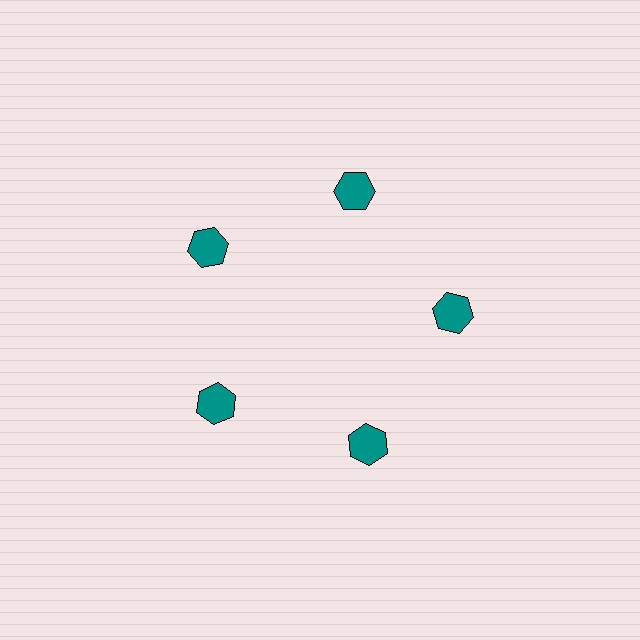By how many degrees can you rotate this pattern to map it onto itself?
The pattern maps onto itself every 72 degrees of rotation.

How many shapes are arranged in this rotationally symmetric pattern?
There are 5 shapes, arranged in 5 groups of 1.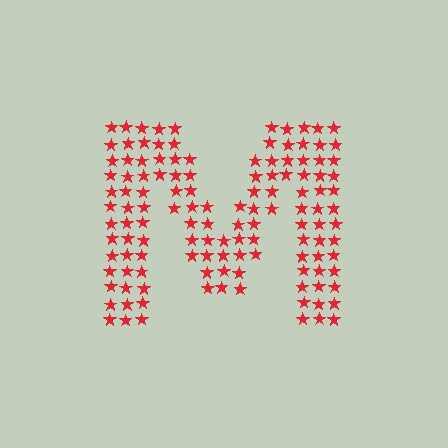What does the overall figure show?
The overall figure shows the letter M.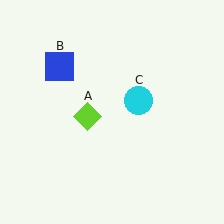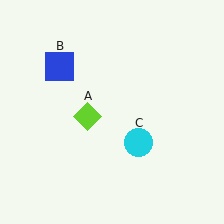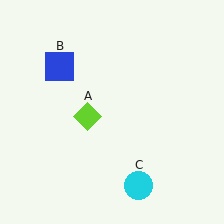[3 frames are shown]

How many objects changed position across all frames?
1 object changed position: cyan circle (object C).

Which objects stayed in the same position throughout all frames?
Lime diamond (object A) and blue square (object B) remained stationary.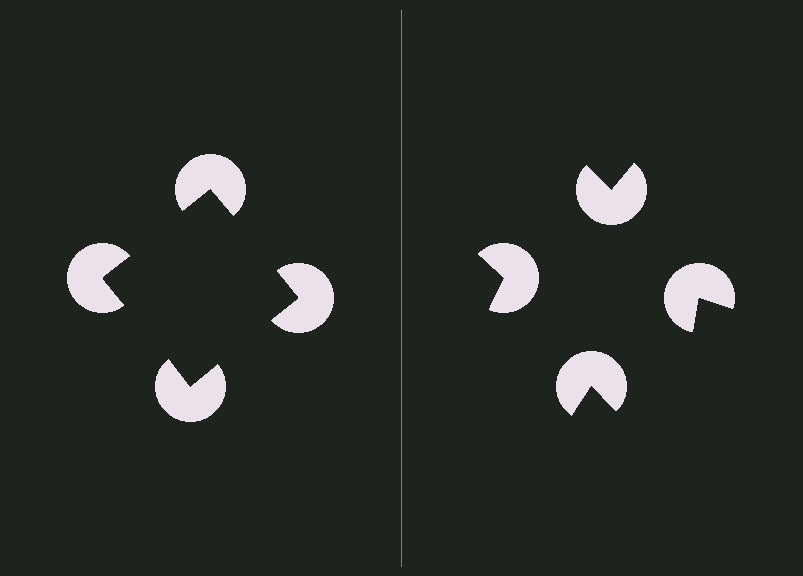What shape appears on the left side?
An illusory square.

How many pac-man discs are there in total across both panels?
8 — 4 on each side.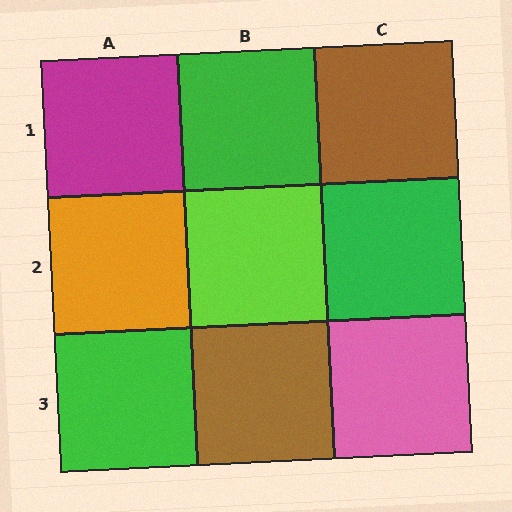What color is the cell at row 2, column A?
Orange.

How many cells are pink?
1 cell is pink.